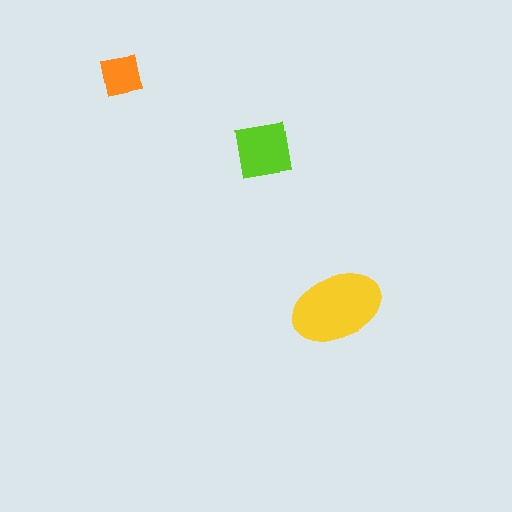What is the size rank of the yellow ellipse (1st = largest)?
1st.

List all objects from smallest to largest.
The orange square, the lime square, the yellow ellipse.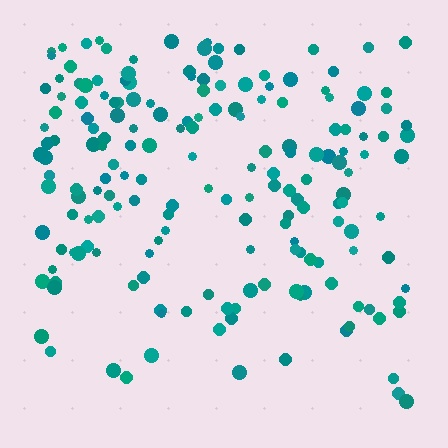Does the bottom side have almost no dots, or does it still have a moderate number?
Still a moderate number, just noticeably fewer than the top.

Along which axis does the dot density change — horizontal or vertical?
Vertical.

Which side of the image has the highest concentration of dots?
The top.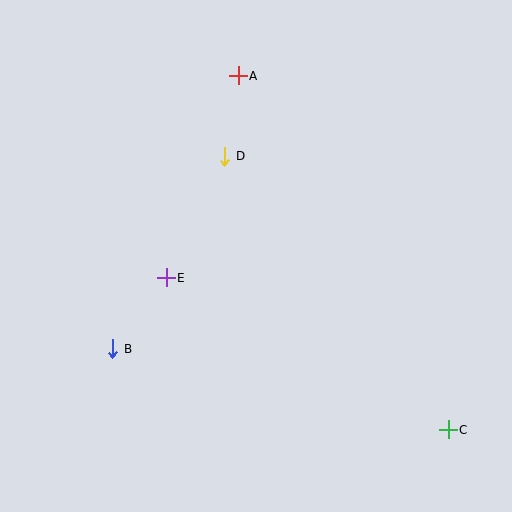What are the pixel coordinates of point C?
Point C is at (448, 430).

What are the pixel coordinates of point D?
Point D is at (225, 156).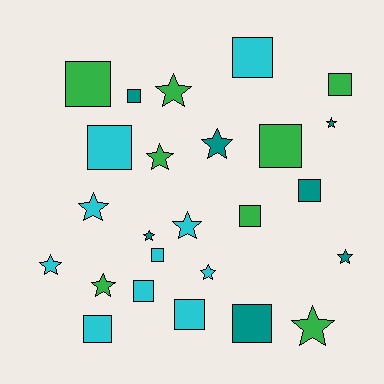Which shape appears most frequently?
Square, with 13 objects.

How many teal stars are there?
There are 4 teal stars.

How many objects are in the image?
There are 25 objects.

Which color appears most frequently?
Cyan, with 10 objects.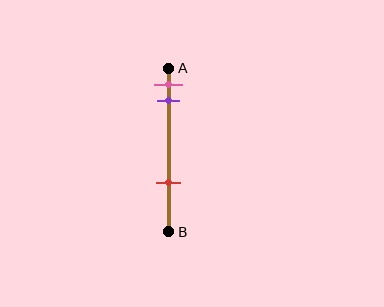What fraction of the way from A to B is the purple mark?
The purple mark is approximately 20% (0.2) of the way from A to B.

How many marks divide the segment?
There are 3 marks dividing the segment.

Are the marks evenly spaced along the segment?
No, the marks are not evenly spaced.